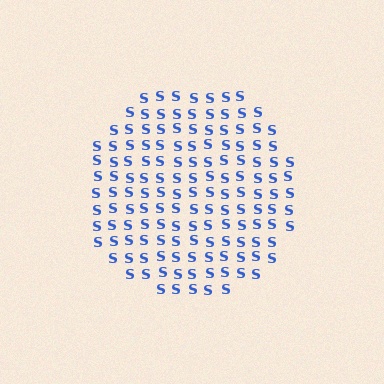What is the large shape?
The large shape is a circle.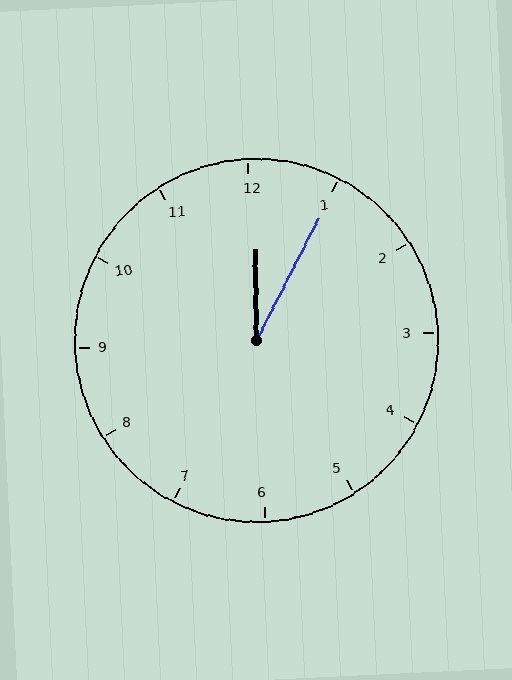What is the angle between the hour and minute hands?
Approximately 28 degrees.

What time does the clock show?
12:05.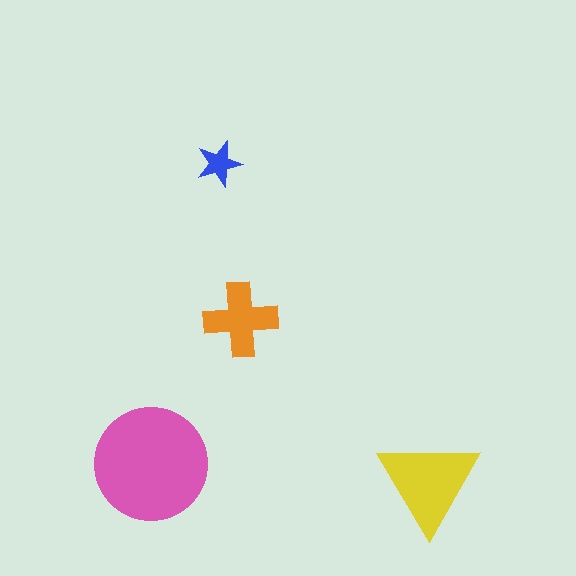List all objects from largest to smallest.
The pink circle, the yellow triangle, the orange cross, the blue star.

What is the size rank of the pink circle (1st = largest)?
1st.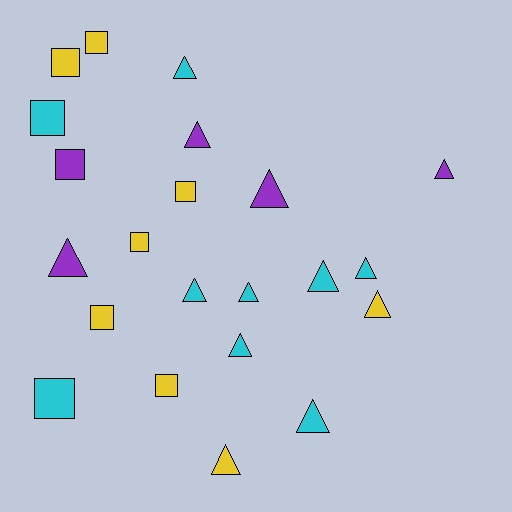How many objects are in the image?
There are 22 objects.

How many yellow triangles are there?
There are 2 yellow triangles.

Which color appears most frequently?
Cyan, with 9 objects.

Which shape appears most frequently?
Triangle, with 13 objects.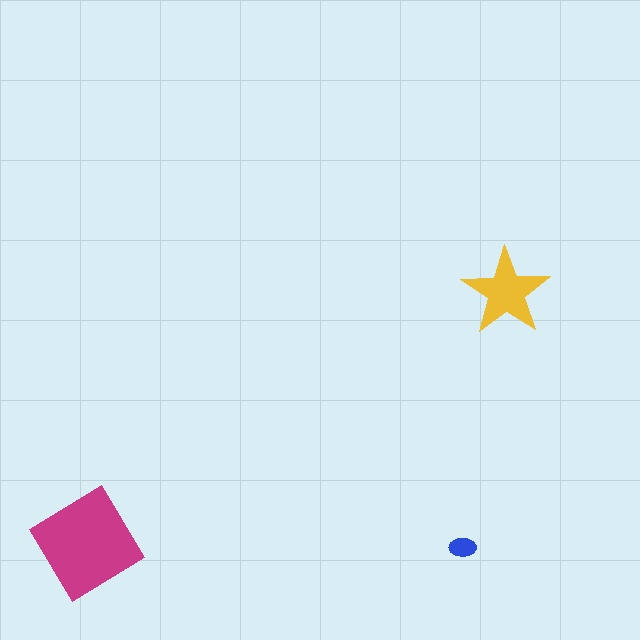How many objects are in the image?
There are 3 objects in the image.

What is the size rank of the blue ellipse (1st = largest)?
3rd.